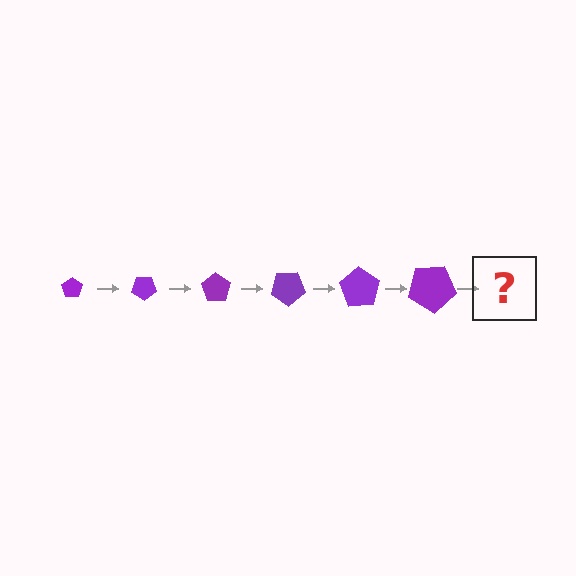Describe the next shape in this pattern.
It should be a pentagon, larger than the previous one and rotated 210 degrees from the start.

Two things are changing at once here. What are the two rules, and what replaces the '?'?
The two rules are that the pentagon grows larger each step and it rotates 35 degrees each step. The '?' should be a pentagon, larger than the previous one and rotated 210 degrees from the start.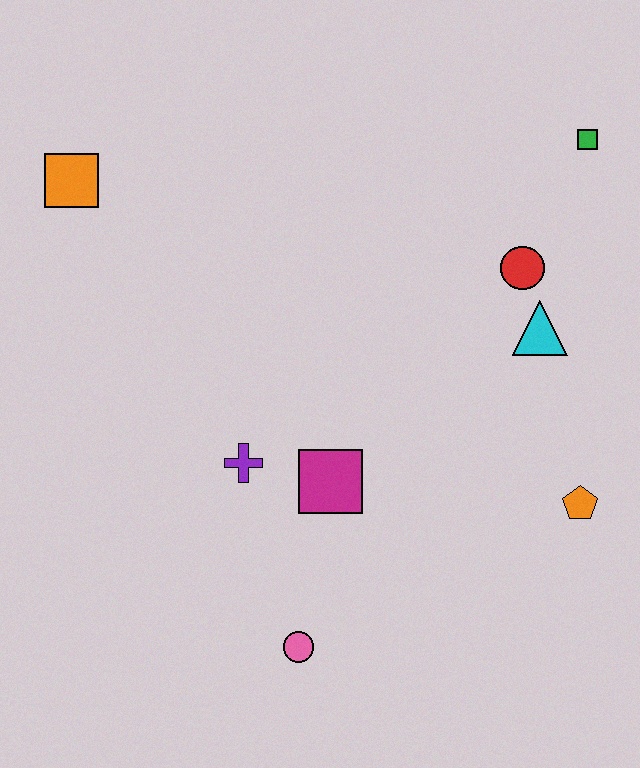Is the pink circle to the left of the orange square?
No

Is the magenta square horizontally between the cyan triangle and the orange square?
Yes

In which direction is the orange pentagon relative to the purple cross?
The orange pentagon is to the right of the purple cross.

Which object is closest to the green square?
The red circle is closest to the green square.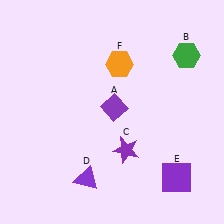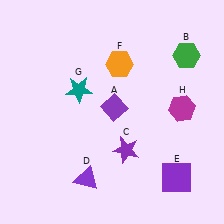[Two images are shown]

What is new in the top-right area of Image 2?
A magenta hexagon (H) was added in the top-right area of Image 2.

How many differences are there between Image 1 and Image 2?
There are 2 differences between the two images.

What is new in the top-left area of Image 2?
A teal star (G) was added in the top-left area of Image 2.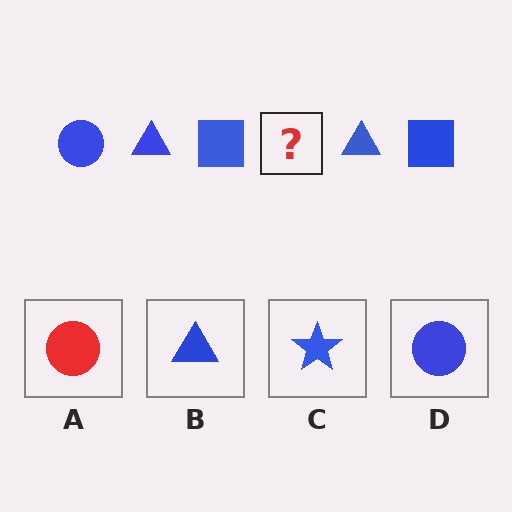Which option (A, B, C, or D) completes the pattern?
D.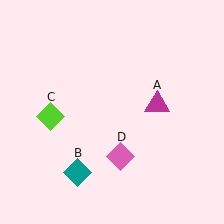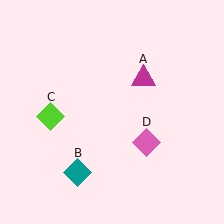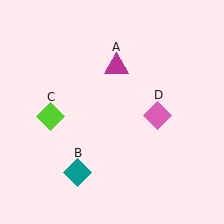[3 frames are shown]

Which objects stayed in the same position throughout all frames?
Teal diamond (object B) and lime diamond (object C) remained stationary.